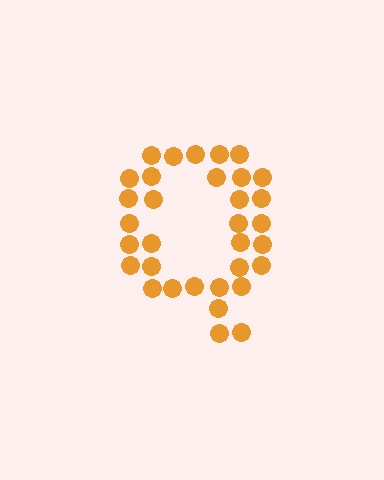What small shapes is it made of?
It is made of small circles.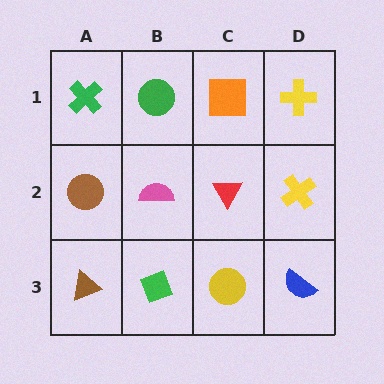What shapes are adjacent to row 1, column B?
A pink semicircle (row 2, column B), a green cross (row 1, column A), an orange square (row 1, column C).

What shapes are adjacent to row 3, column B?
A pink semicircle (row 2, column B), a brown triangle (row 3, column A), a yellow circle (row 3, column C).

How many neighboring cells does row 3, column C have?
3.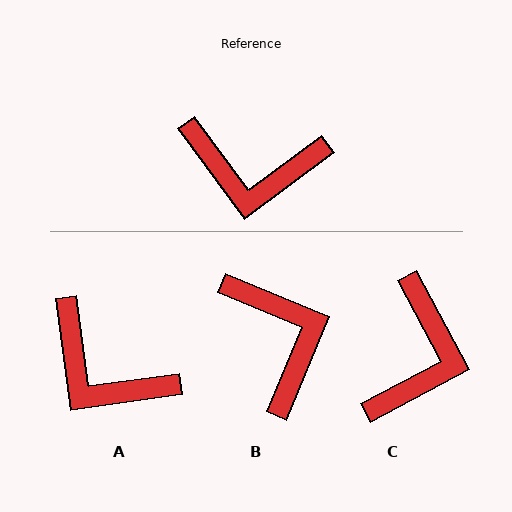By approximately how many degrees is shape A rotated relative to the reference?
Approximately 29 degrees clockwise.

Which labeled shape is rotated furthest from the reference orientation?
B, about 121 degrees away.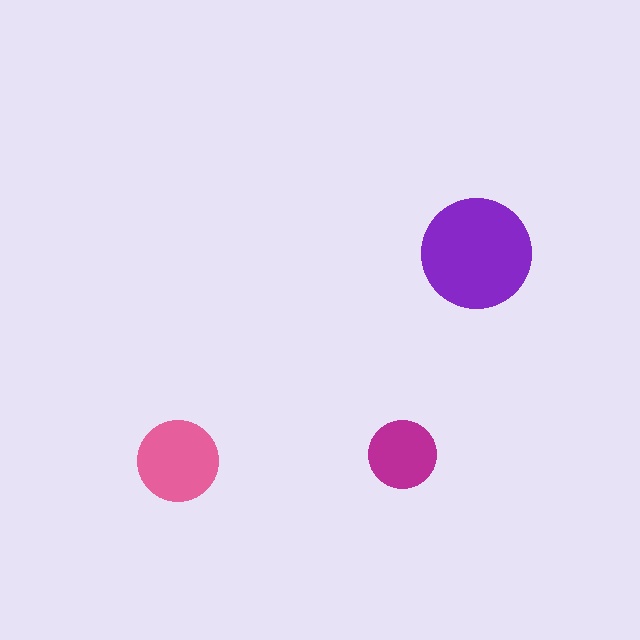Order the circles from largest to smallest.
the purple one, the pink one, the magenta one.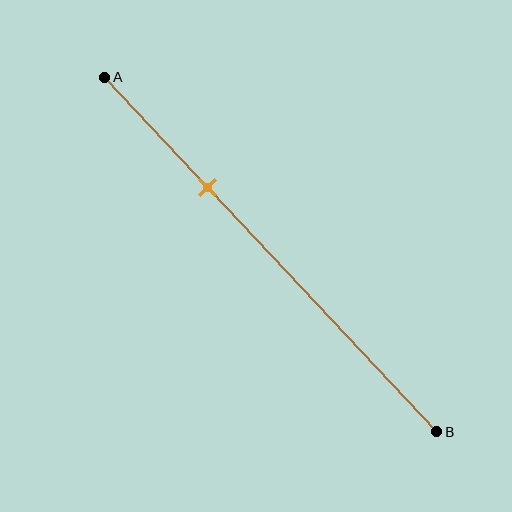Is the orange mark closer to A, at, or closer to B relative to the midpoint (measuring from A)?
The orange mark is closer to point A than the midpoint of segment AB.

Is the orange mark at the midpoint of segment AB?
No, the mark is at about 30% from A, not at the 50% midpoint.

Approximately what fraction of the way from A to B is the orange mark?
The orange mark is approximately 30% of the way from A to B.